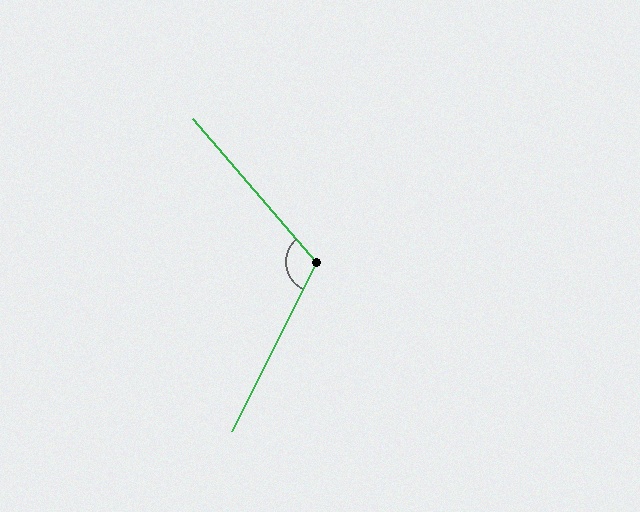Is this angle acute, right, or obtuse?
It is obtuse.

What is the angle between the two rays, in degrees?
Approximately 112 degrees.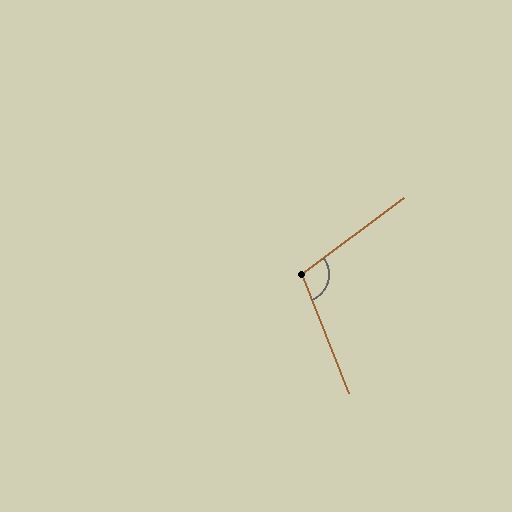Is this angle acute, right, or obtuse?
It is obtuse.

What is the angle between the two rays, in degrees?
Approximately 105 degrees.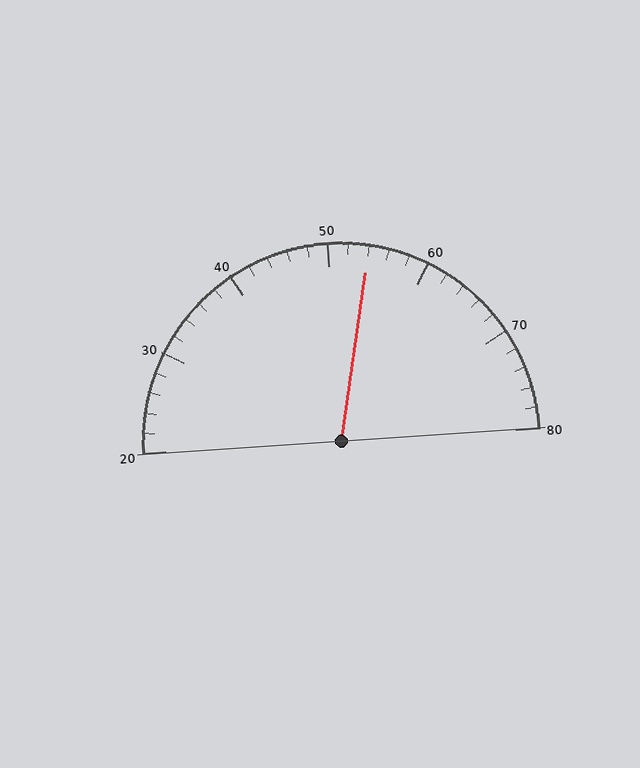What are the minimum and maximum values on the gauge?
The gauge ranges from 20 to 80.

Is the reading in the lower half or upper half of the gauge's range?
The reading is in the upper half of the range (20 to 80).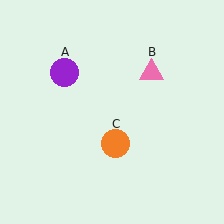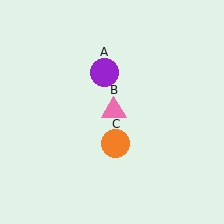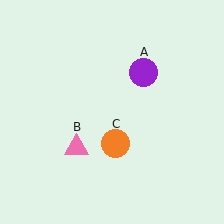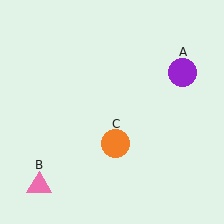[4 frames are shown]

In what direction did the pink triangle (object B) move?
The pink triangle (object B) moved down and to the left.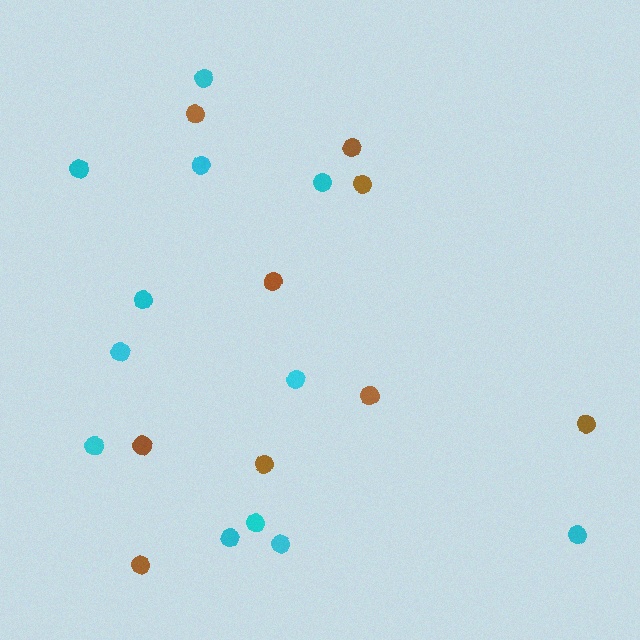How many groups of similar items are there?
There are 2 groups: one group of cyan circles (12) and one group of brown circles (9).